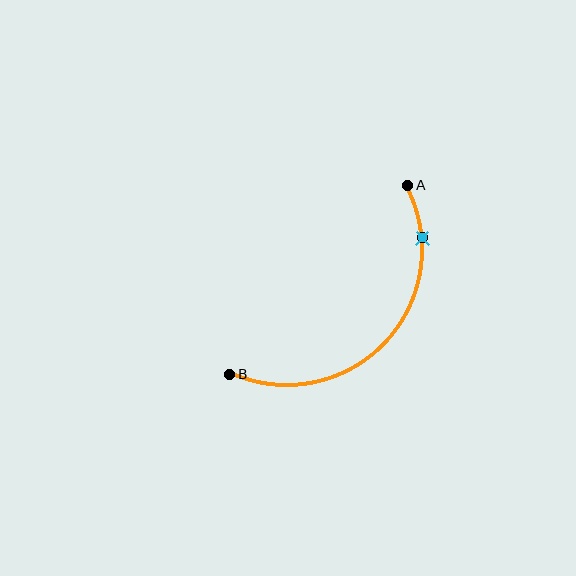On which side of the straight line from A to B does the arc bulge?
The arc bulges below and to the right of the straight line connecting A and B.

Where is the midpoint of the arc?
The arc midpoint is the point on the curve farthest from the straight line joining A and B. It sits below and to the right of that line.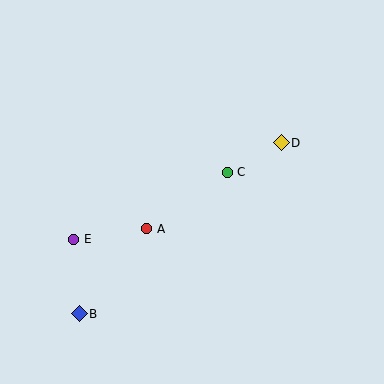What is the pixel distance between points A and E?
The distance between A and E is 74 pixels.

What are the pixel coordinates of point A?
Point A is at (147, 229).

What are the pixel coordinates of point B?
Point B is at (79, 314).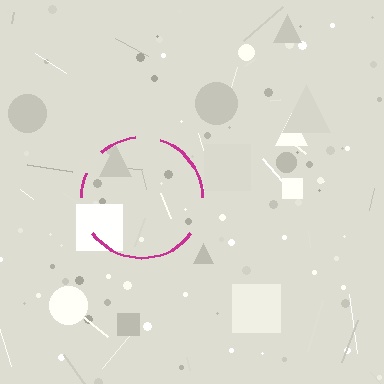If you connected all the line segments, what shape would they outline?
They would outline a circle.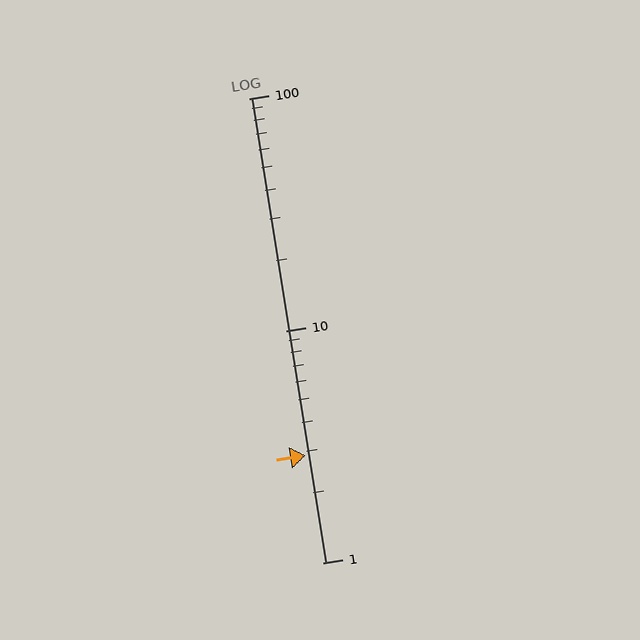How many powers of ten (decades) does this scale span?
The scale spans 2 decades, from 1 to 100.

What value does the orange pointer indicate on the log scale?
The pointer indicates approximately 2.9.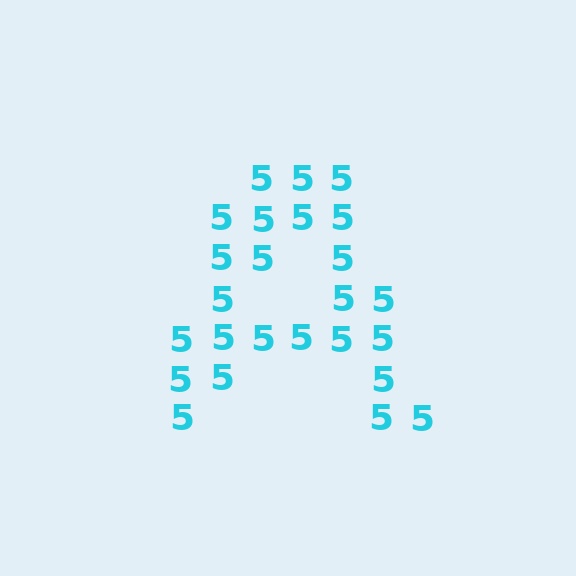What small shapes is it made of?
It is made of small digit 5's.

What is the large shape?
The large shape is the letter A.